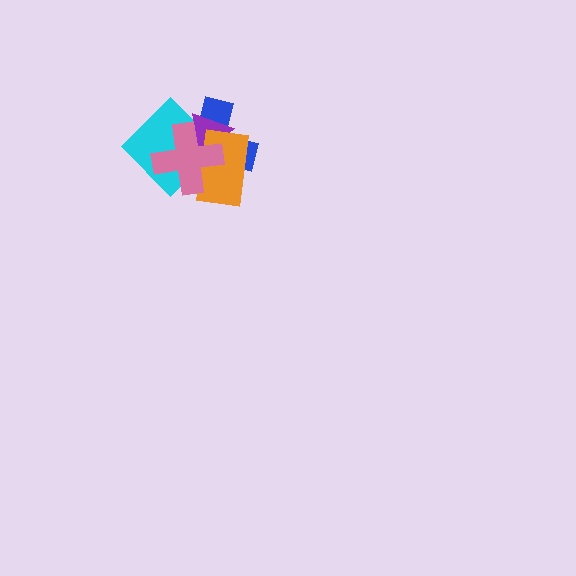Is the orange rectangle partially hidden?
Yes, it is partially covered by another shape.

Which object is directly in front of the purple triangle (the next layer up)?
The orange rectangle is directly in front of the purple triangle.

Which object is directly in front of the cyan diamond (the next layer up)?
The purple triangle is directly in front of the cyan diamond.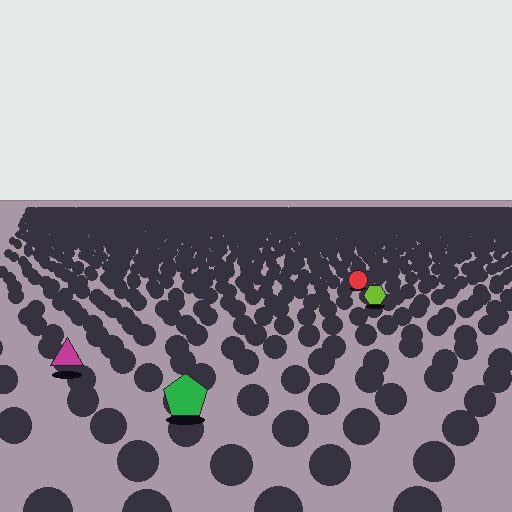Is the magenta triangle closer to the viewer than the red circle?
Yes. The magenta triangle is closer — you can tell from the texture gradient: the ground texture is coarser near it.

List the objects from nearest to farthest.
From nearest to farthest: the green pentagon, the magenta triangle, the lime hexagon, the red circle.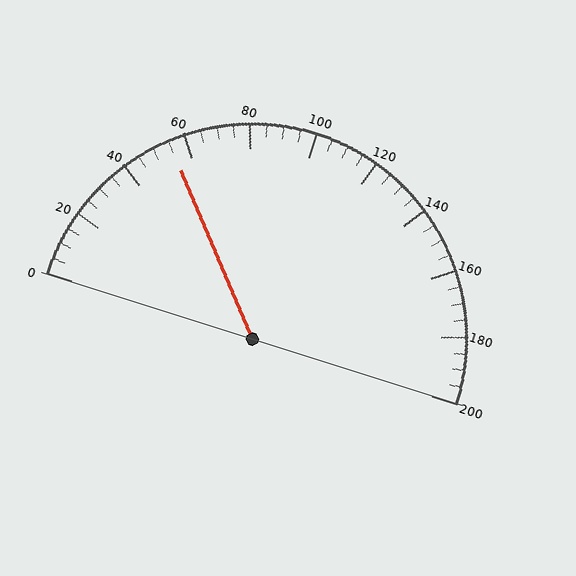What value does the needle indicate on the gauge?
The needle indicates approximately 55.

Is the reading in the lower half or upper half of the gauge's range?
The reading is in the lower half of the range (0 to 200).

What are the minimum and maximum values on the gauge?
The gauge ranges from 0 to 200.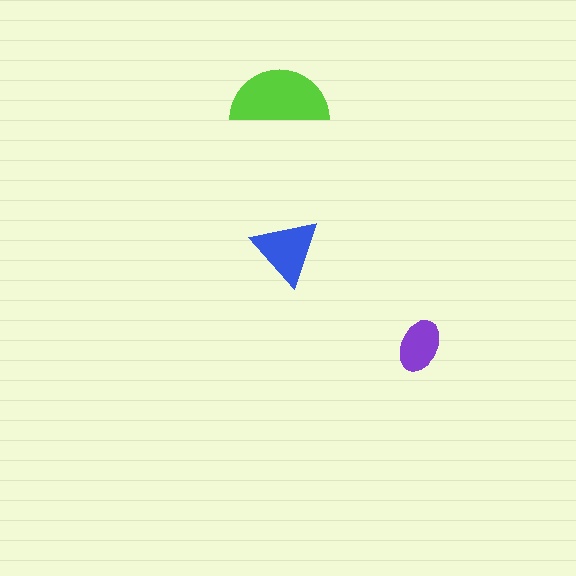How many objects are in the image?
There are 3 objects in the image.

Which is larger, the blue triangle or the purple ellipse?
The blue triangle.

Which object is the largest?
The lime semicircle.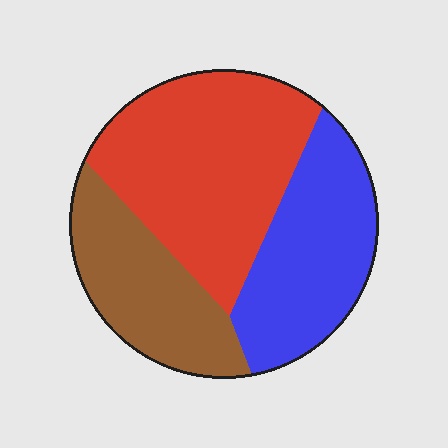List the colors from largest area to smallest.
From largest to smallest: red, blue, brown.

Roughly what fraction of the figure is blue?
Blue takes up about one third (1/3) of the figure.